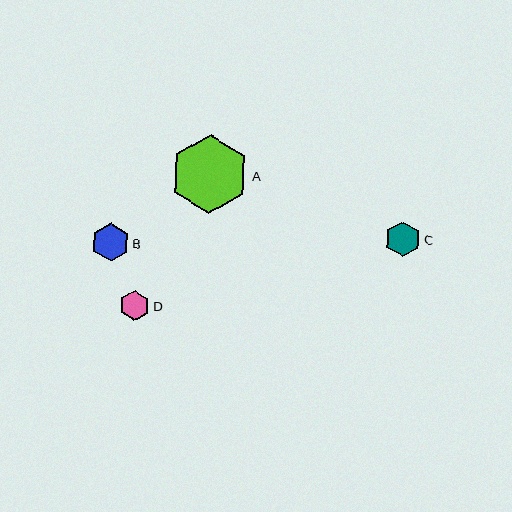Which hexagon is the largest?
Hexagon A is the largest with a size of approximately 79 pixels.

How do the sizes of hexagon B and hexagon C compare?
Hexagon B and hexagon C are approximately the same size.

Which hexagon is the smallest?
Hexagon D is the smallest with a size of approximately 30 pixels.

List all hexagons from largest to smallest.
From largest to smallest: A, B, C, D.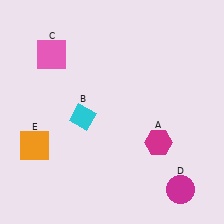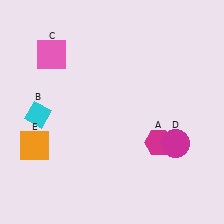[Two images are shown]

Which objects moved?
The objects that moved are: the cyan diamond (B), the magenta circle (D).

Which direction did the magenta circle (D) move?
The magenta circle (D) moved up.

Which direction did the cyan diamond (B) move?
The cyan diamond (B) moved left.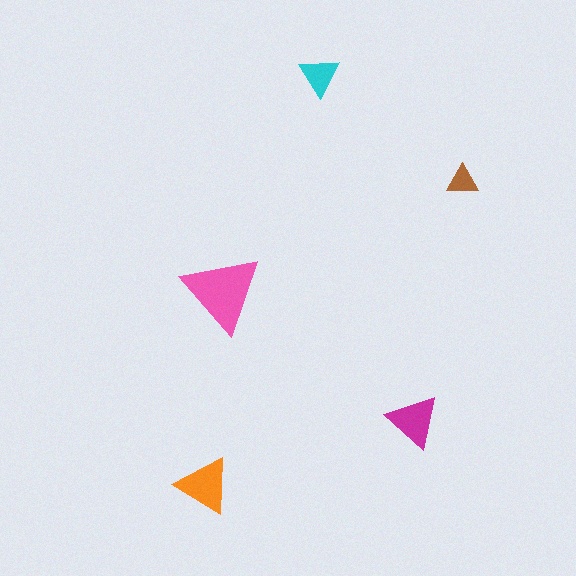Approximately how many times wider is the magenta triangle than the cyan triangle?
About 1.5 times wider.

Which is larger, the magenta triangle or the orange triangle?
The orange one.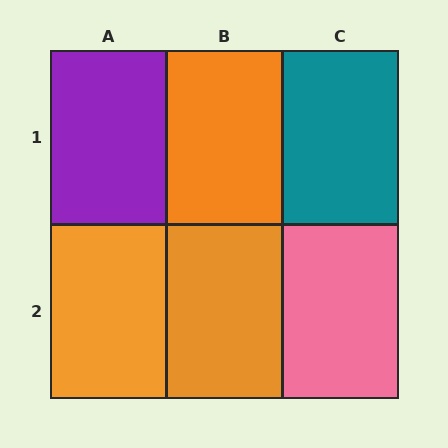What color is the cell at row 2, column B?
Orange.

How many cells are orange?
3 cells are orange.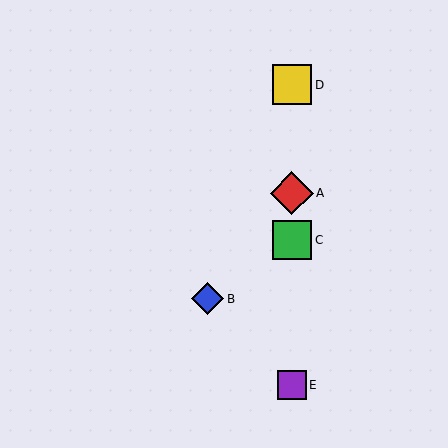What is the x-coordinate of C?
Object C is at x≈292.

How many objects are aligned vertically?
4 objects (A, C, D, E) are aligned vertically.